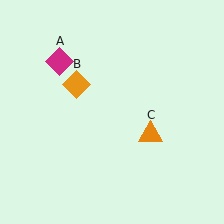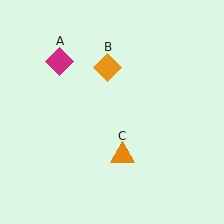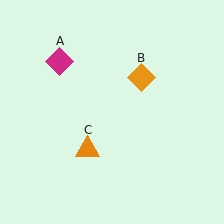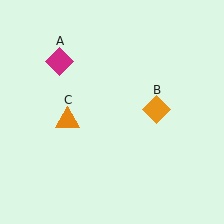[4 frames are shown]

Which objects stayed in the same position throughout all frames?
Magenta diamond (object A) remained stationary.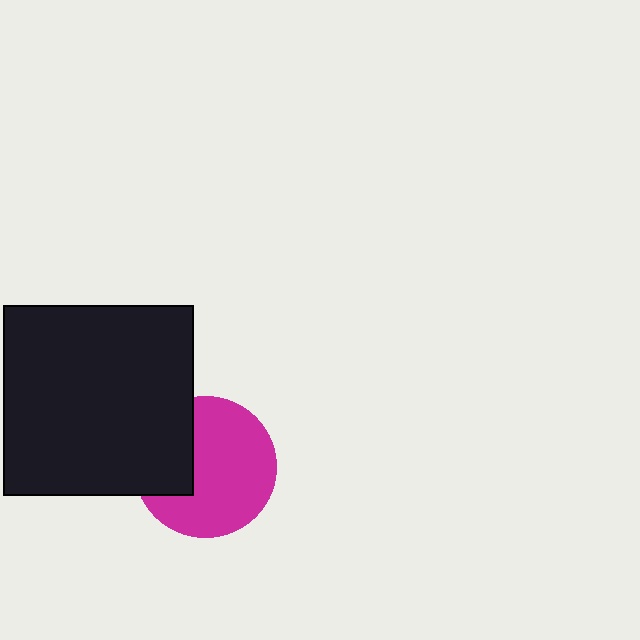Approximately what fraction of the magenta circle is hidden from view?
Roughly 30% of the magenta circle is hidden behind the black square.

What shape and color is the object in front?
The object in front is a black square.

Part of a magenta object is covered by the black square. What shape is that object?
It is a circle.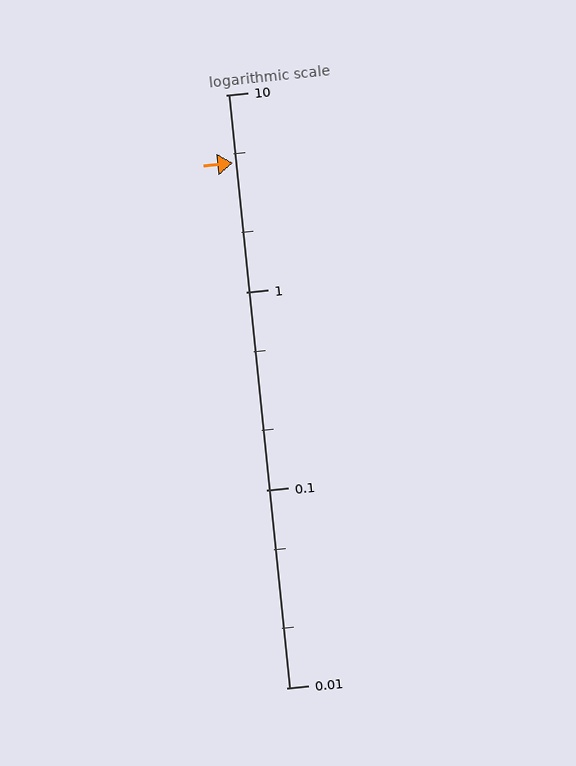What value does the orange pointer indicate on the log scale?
The pointer indicates approximately 4.5.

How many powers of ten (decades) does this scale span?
The scale spans 3 decades, from 0.01 to 10.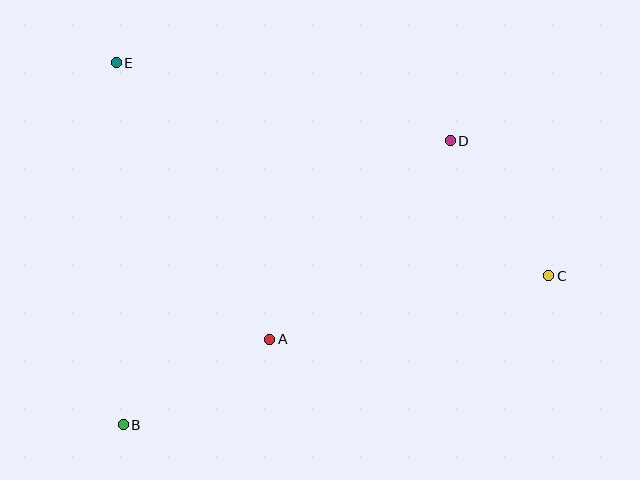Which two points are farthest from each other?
Points C and E are farthest from each other.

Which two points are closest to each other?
Points C and D are closest to each other.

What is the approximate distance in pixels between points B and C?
The distance between B and C is approximately 451 pixels.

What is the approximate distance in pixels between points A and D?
The distance between A and D is approximately 268 pixels.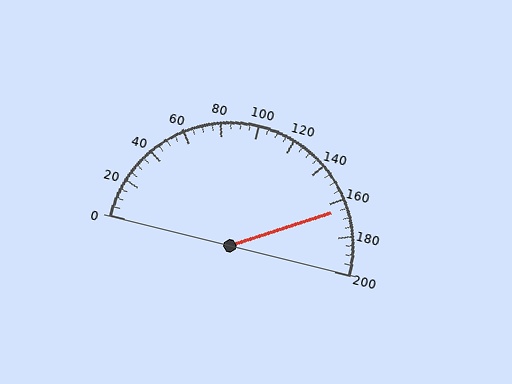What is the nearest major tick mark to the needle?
The nearest major tick mark is 160.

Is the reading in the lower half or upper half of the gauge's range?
The reading is in the upper half of the range (0 to 200).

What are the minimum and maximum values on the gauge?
The gauge ranges from 0 to 200.